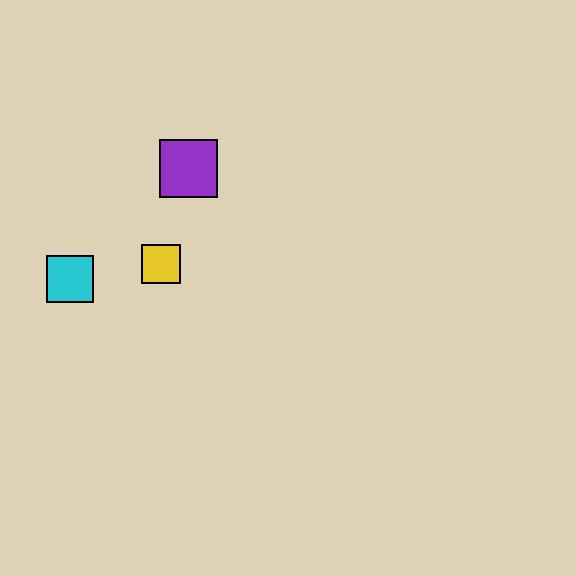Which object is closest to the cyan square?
The yellow square is closest to the cyan square.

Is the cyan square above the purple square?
No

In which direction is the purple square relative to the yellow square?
The purple square is above the yellow square.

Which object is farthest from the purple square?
The cyan square is farthest from the purple square.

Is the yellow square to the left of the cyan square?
No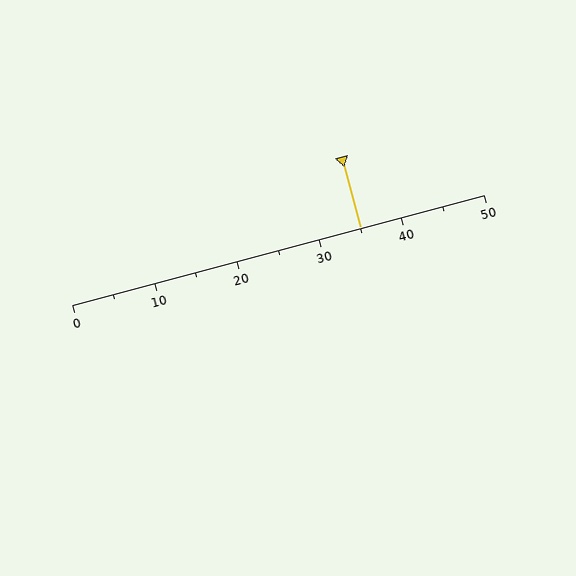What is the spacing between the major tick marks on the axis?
The major ticks are spaced 10 apart.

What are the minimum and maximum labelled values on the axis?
The axis runs from 0 to 50.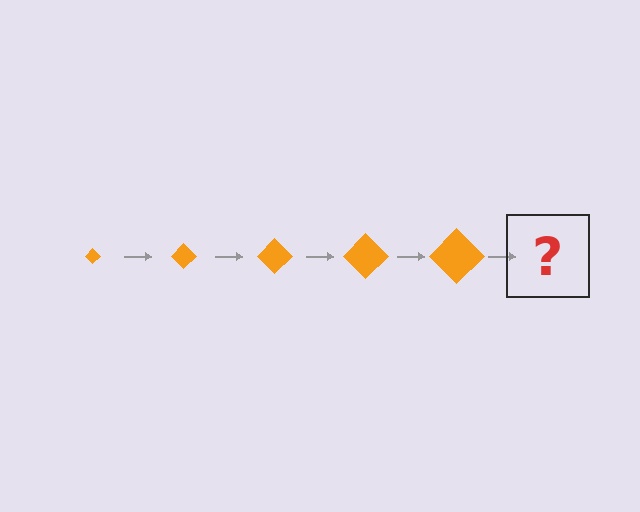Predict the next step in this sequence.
The next step is an orange diamond, larger than the previous one.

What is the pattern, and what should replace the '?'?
The pattern is that the diamond gets progressively larger each step. The '?' should be an orange diamond, larger than the previous one.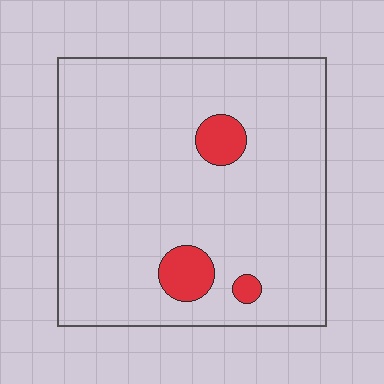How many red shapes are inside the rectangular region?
3.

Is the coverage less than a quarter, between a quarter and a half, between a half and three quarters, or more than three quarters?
Less than a quarter.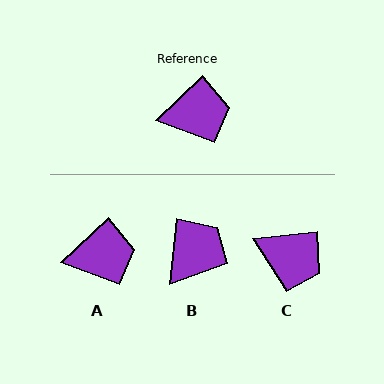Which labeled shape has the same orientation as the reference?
A.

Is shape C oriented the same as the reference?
No, it is off by about 38 degrees.